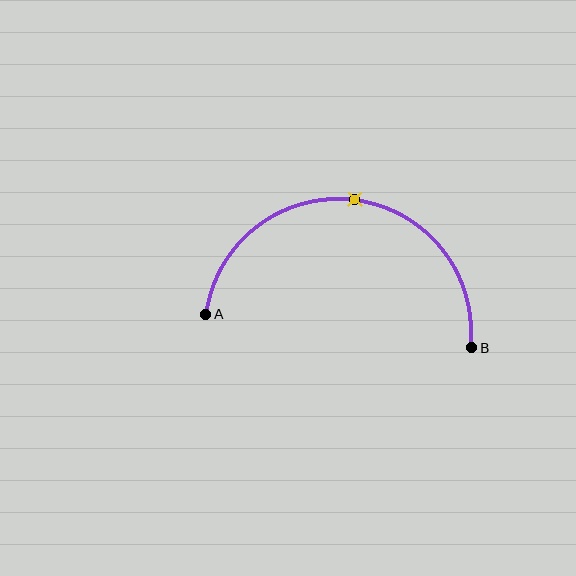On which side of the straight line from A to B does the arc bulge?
The arc bulges above the straight line connecting A and B.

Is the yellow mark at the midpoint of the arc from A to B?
Yes. The yellow mark lies on the arc at equal arc-length from both A and B — it is the arc midpoint.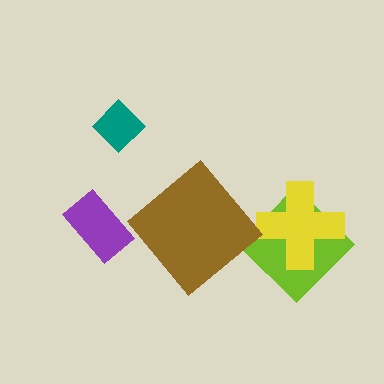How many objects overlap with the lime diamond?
1 object overlaps with the lime diamond.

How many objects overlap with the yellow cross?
1 object overlaps with the yellow cross.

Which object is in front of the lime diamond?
The yellow cross is in front of the lime diamond.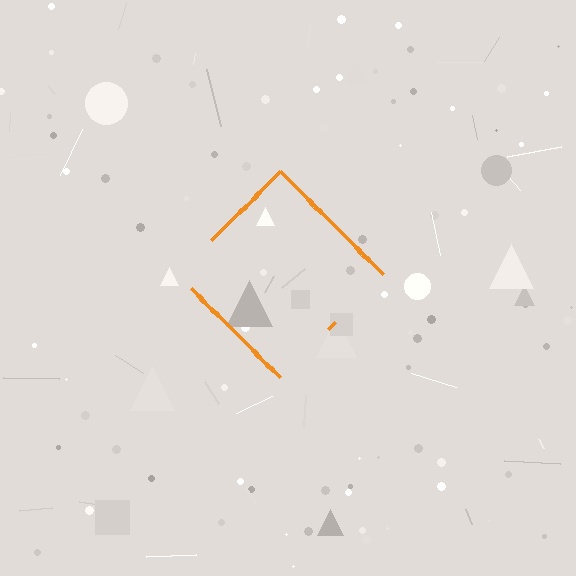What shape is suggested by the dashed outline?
The dashed outline suggests a diamond.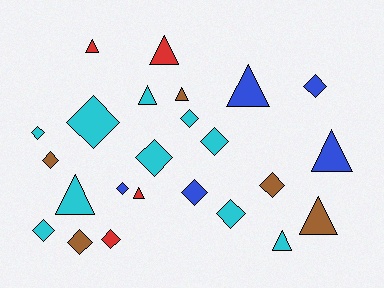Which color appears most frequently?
Cyan, with 10 objects.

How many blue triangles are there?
There are 2 blue triangles.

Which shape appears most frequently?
Diamond, with 14 objects.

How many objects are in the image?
There are 24 objects.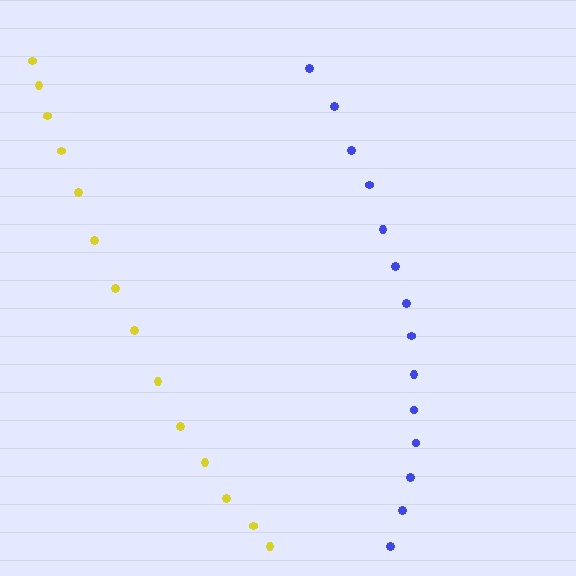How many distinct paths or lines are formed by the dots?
There are 2 distinct paths.